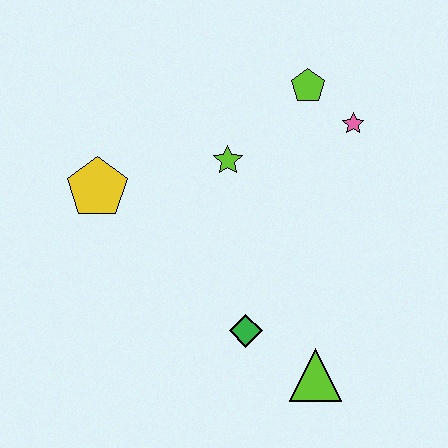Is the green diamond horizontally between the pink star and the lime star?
Yes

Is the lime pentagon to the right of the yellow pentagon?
Yes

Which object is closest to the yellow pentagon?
The lime star is closest to the yellow pentagon.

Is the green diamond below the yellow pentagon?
Yes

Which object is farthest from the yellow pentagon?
The lime triangle is farthest from the yellow pentagon.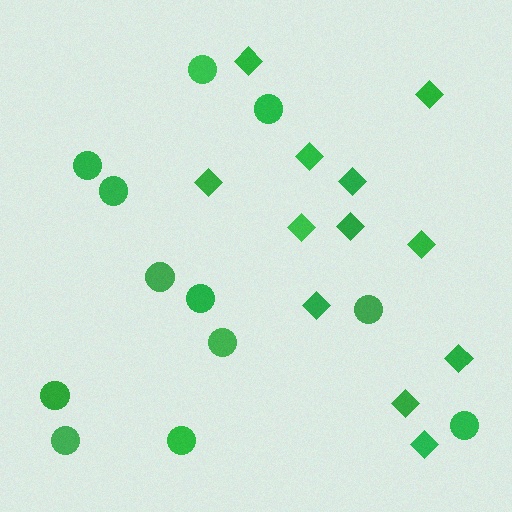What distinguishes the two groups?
There are 2 groups: one group of diamonds (12) and one group of circles (12).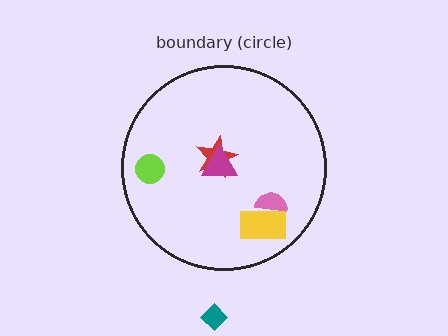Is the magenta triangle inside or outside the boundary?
Inside.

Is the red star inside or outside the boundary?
Inside.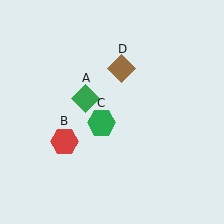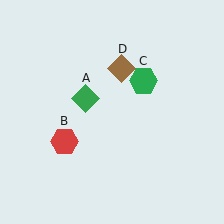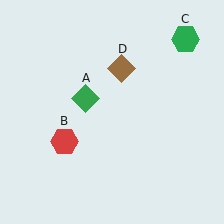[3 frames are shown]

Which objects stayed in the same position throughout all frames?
Green diamond (object A) and red hexagon (object B) and brown diamond (object D) remained stationary.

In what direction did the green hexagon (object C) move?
The green hexagon (object C) moved up and to the right.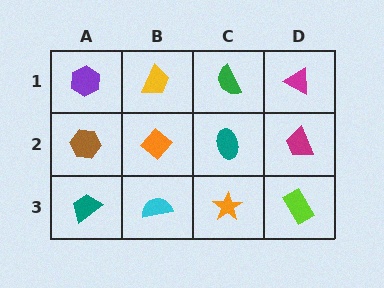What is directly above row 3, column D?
A magenta trapezoid.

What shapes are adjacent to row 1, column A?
A brown hexagon (row 2, column A), a yellow trapezoid (row 1, column B).